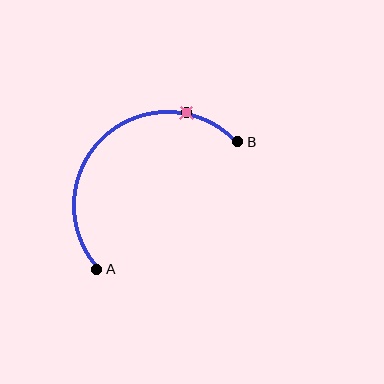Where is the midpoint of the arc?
The arc midpoint is the point on the curve farthest from the straight line joining A and B. It sits above and to the left of that line.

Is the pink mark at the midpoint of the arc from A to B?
No. The pink mark lies on the arc but is closer to endpoint B. The arc midpoint would be at the point on the curve equidistant along the arc from both A and B.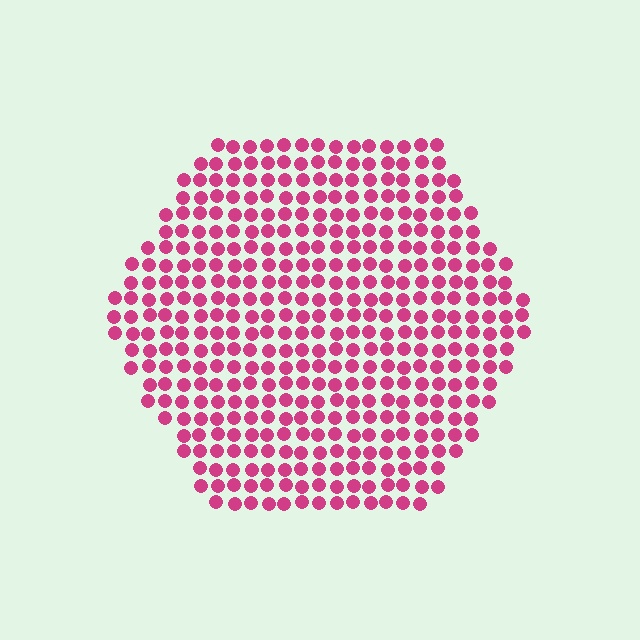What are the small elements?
The small elements are circles.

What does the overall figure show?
The overall figure shows a hexagon.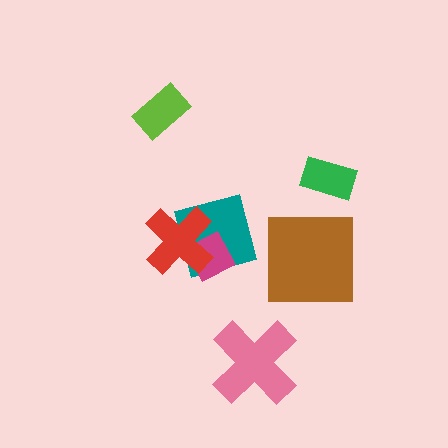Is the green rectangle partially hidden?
No, no other shape covers it.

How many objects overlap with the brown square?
0 objects overlap with the brown square.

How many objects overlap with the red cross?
2 objects overlap with the red cross.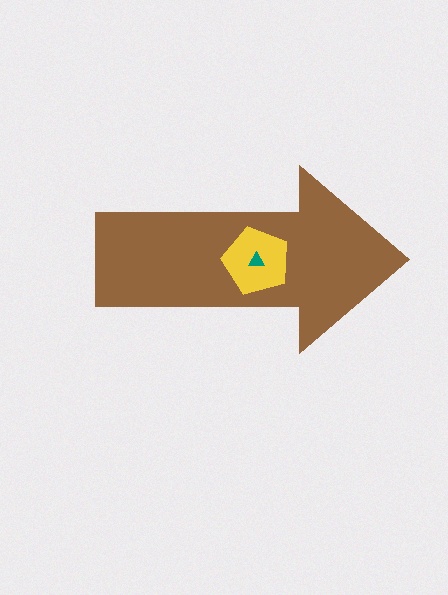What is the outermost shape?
The brown arrow.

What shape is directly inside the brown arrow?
The yellow pentagon.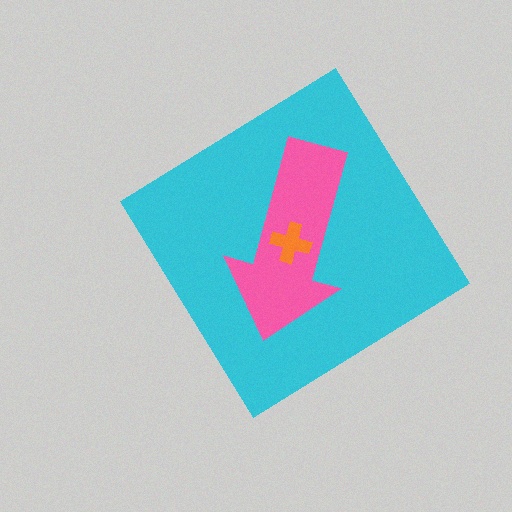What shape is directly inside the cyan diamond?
The pink arrow.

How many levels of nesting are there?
3.